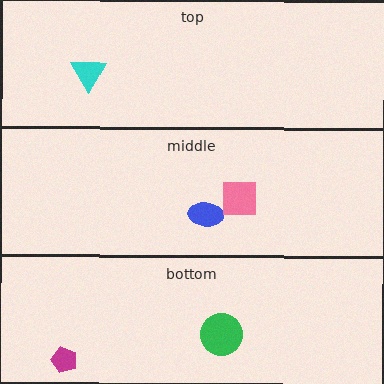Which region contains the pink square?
The middle region.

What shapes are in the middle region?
The blue ellipse, the pink square.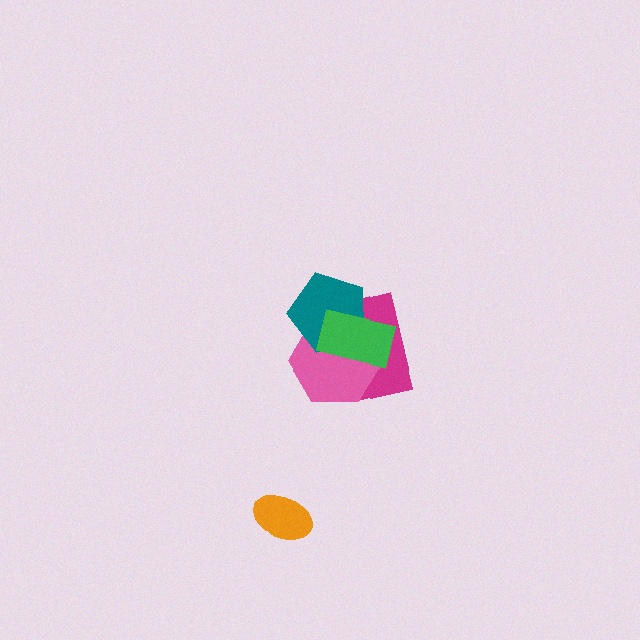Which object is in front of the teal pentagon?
The green rectangle is in front of the teal pentagon.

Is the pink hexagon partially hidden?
Yes, it is partially covered by another shape.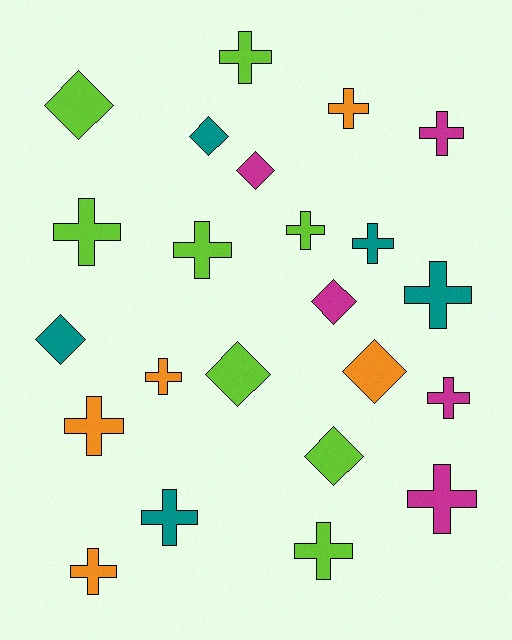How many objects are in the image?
There are 23 objects.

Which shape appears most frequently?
Cross, with 15 objects.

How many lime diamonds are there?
There are 3 lime diamonds.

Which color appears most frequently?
Lime, with 8 objects.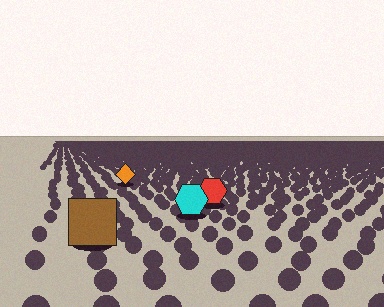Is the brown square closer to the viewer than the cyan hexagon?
Yes. The brown square is closer — you can tell from the texture gradient: the ground texture is coarser near it.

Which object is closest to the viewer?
The brown square is closest. The texture marks near it are larger and more spread out.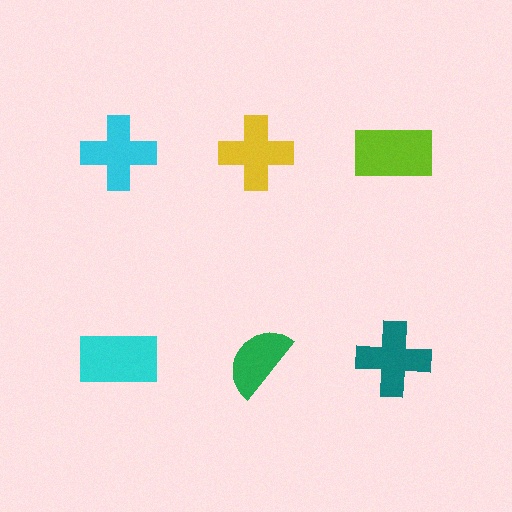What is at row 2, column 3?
A teal cross.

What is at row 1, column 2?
A yellow cross.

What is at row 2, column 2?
A green semicircle.